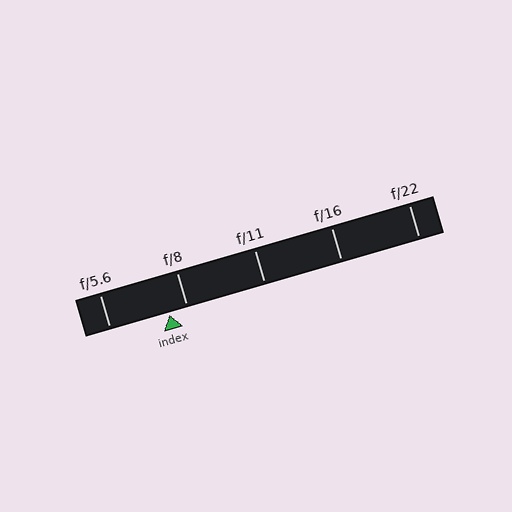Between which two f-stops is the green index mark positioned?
The index mark is between f/5.6 and f/8.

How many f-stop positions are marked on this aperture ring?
There are 5 f-stop positions marked.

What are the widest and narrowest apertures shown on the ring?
The widest aperture shown is f/5.6 and the narrowest is f/22.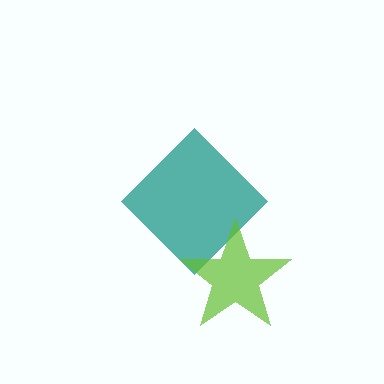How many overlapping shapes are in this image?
There are 2 overlapping shapes in the image.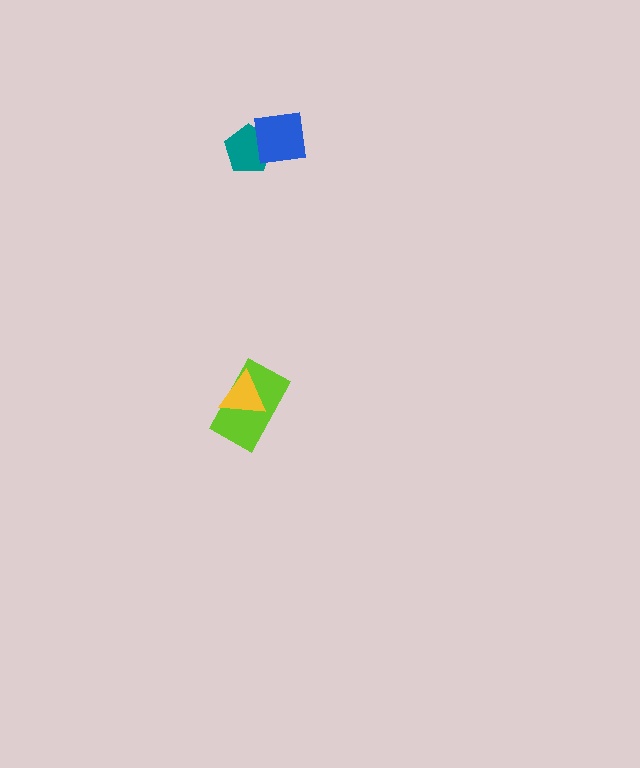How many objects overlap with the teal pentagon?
1 object overlaps with the teal pentagon.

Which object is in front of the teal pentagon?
The blue square is in front of the teal pentagon.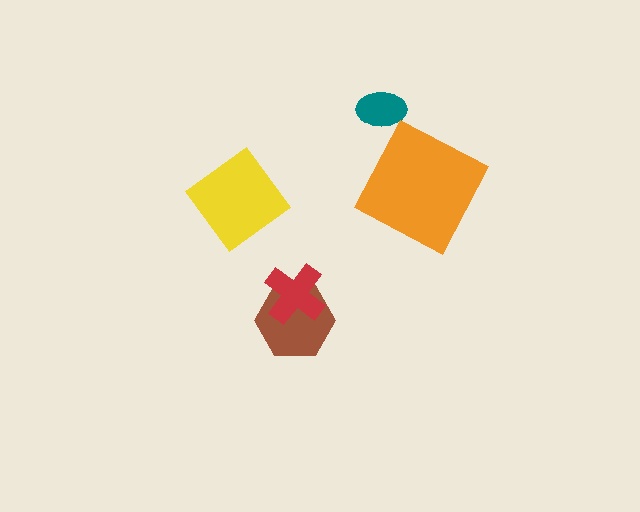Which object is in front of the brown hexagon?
The red cross is in front of the brown hexagon.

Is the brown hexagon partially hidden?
Yes, it is partially covered by another shape.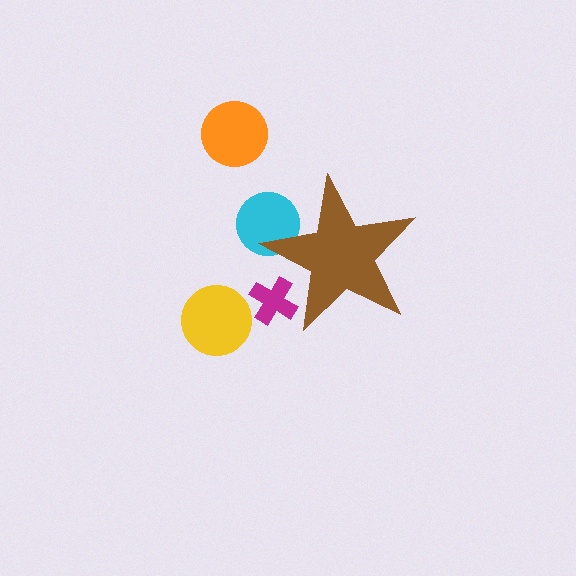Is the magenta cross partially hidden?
Yes, the magenta cross is partially hidden behind the brown star.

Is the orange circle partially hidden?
No, the orange circle is fully visible.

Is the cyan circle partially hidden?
Yes, the cyan circle is partially hidden behind the brown star.